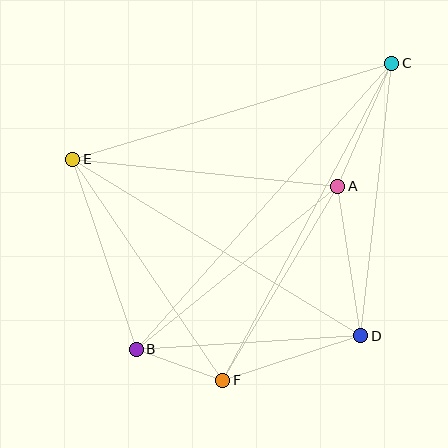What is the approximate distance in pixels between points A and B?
The distance between A and B is approximately 259 pixels.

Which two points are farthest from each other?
Points B and C are farthest from each other.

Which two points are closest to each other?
Points B and F are closest to each other.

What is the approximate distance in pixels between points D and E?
The distance between D and E is approximately 338 pixels.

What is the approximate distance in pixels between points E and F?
The distance between E and F is approximately 267 pixels.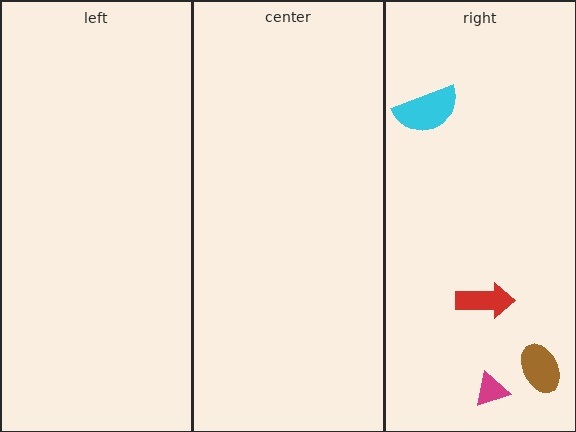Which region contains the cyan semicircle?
The right region.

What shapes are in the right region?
The cyan semicircle, the red arrow, the brown ellipse, the magenta triangle.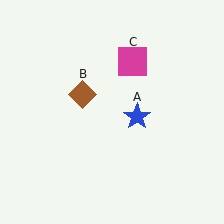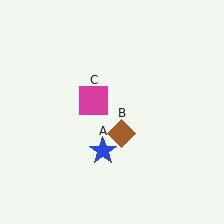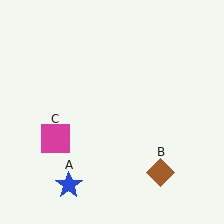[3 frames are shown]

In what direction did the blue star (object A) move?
The blue star (object A) moved down and to the left.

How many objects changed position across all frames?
3 objects changed position: blue star (object A), brown diamond (object B), magenta square (object C).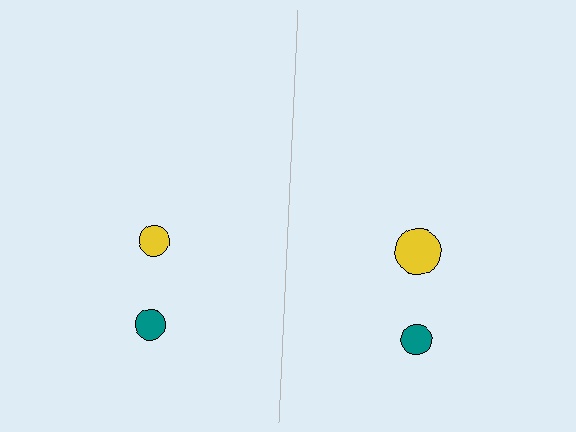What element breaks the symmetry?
The yellow circle on the right side has a different size than its mirror counterpart.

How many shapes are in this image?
There are 4 shapes in this image.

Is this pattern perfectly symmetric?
No, the pattern is not perfectly symmetric. The yellow circle on the right side has a different size than its mirror counterpart.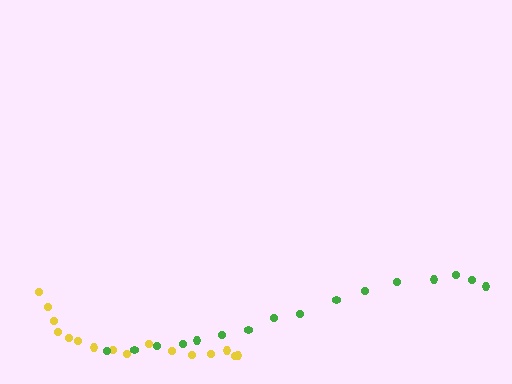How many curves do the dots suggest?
There are 2 distinct paths.